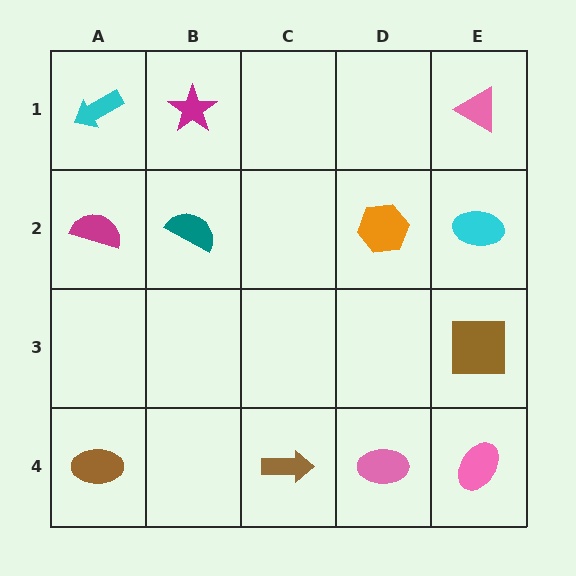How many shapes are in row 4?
4 shapes.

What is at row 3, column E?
A brown square.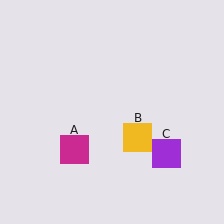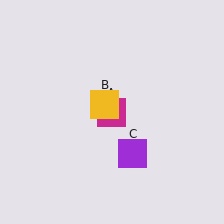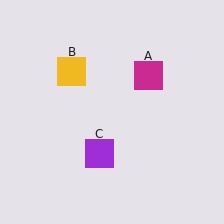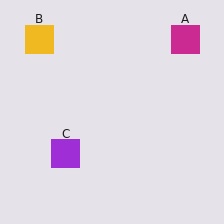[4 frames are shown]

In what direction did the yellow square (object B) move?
The yellow square (object B) moved up and to the left.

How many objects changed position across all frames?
3 objects changed position: magenta square (object A), yellow square (object B), purple square (object C).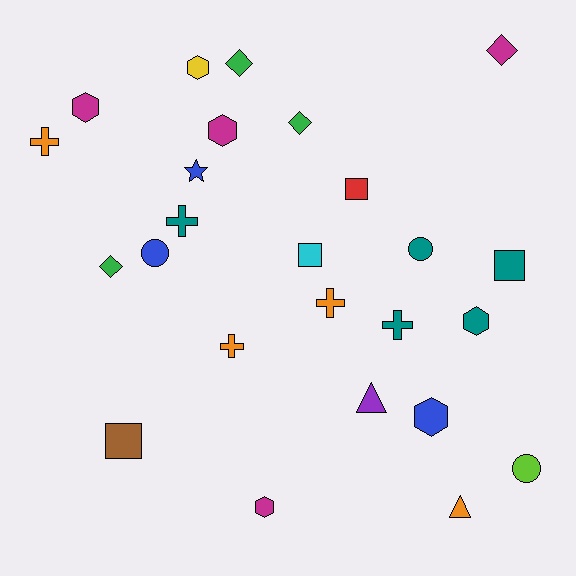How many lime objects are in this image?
There is 1 lime object.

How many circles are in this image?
There are 3 circles.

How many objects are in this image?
There are 25 objects.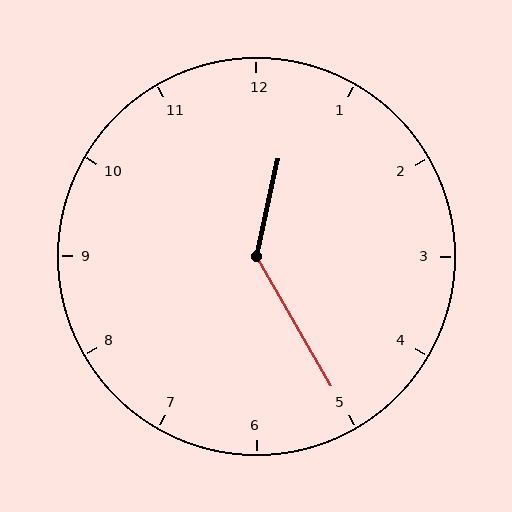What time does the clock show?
12:25.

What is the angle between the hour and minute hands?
Approximately 138 degrees.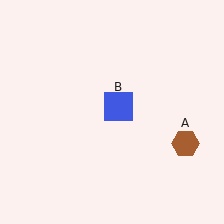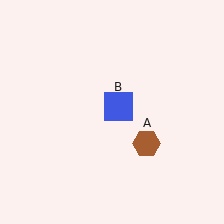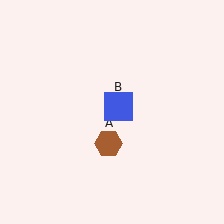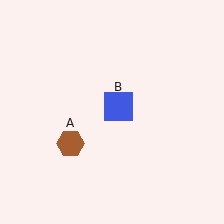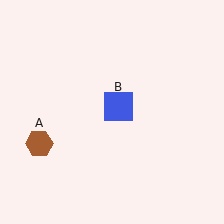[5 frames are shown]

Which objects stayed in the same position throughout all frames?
Blue square (object B) remained stationary.